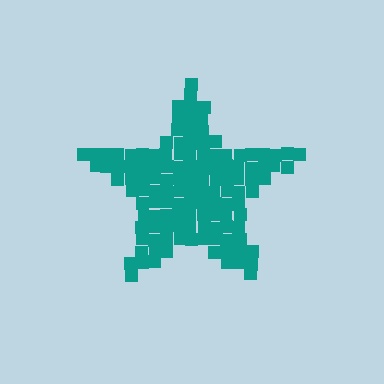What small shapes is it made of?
It is made of small squares.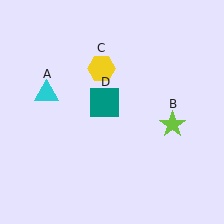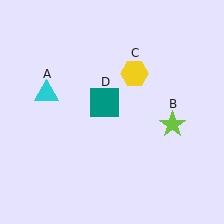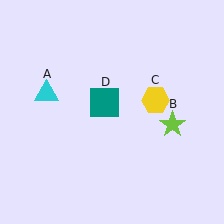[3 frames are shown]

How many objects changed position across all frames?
1 object changed position: yellow hexagon (object C).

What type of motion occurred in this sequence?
The yellow hexagon (object C) rotated clockwise around the center of the scene.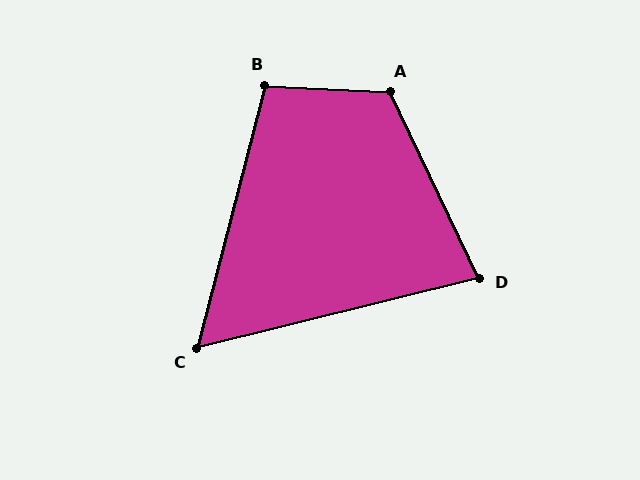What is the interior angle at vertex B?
Approximately 102 degrees (obtuse).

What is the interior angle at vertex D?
Approximately 78 degrees (acute).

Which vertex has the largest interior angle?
A, at approximately 118 degrees.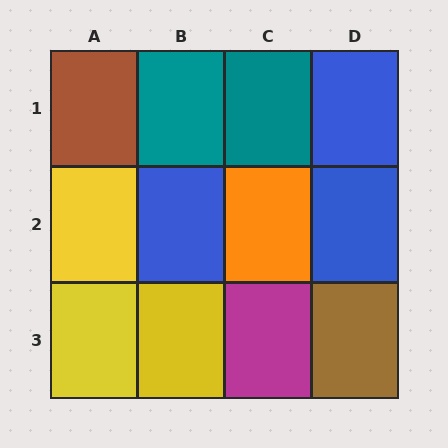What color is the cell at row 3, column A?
Yellow.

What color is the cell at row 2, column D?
Blue.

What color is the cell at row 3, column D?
Brown.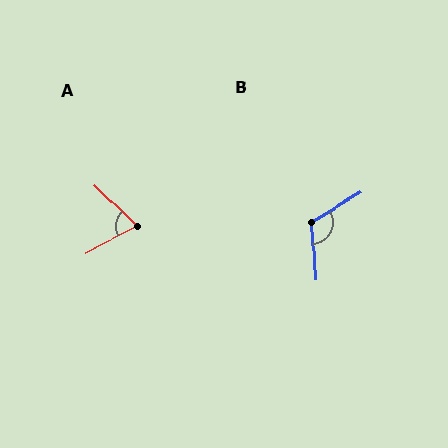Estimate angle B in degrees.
Approximately 116 degrees.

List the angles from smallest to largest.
A (72°), B (116°).